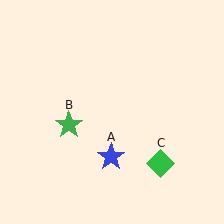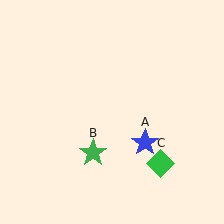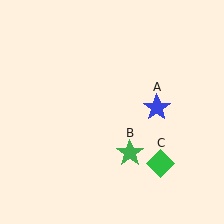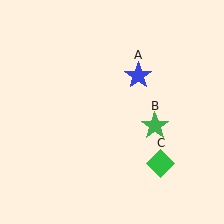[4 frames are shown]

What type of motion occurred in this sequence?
The blue star (object A), green star (object B) rotated counterclockwise around the center of the scene.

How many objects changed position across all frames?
2 objects changed position: blue star (object A), green star (object B).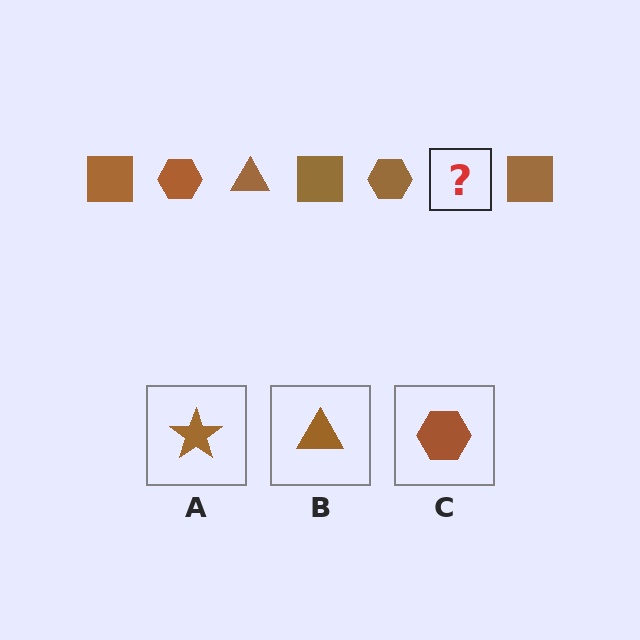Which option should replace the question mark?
Option B.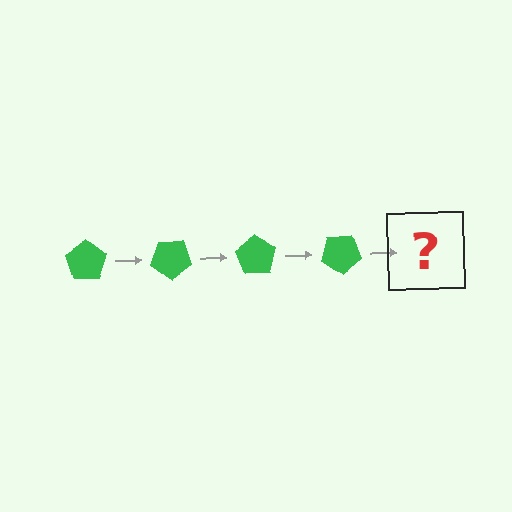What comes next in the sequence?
The next element should be a green pentagon rotated 140 degrees.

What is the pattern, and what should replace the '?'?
The pattern is that the pentagon rotates 35 degrees each step. The '?' should be a green pentagon rotated 140 degrees.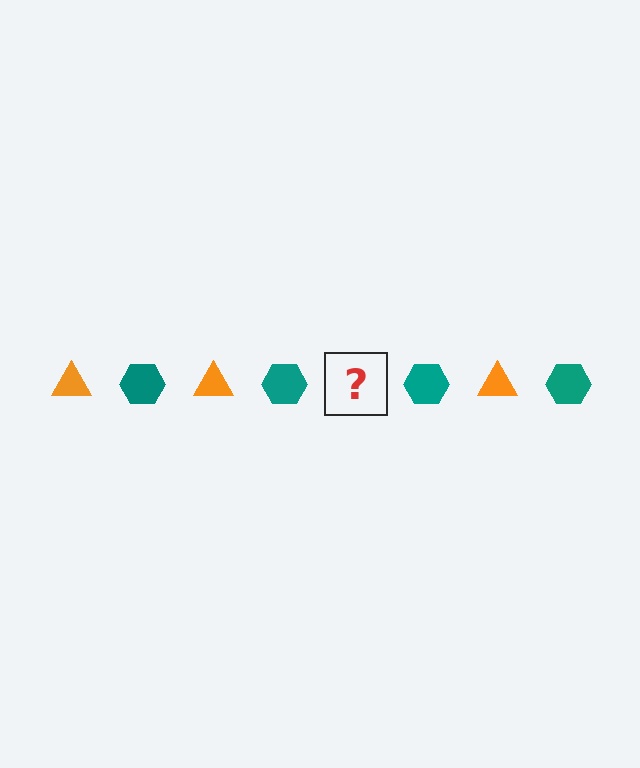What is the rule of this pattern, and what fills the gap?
The rule is that the pattern alternates between orange triangle and teal hexagon. The gap should be filled with an orange triangle.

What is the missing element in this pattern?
The missing element is an orange triangle.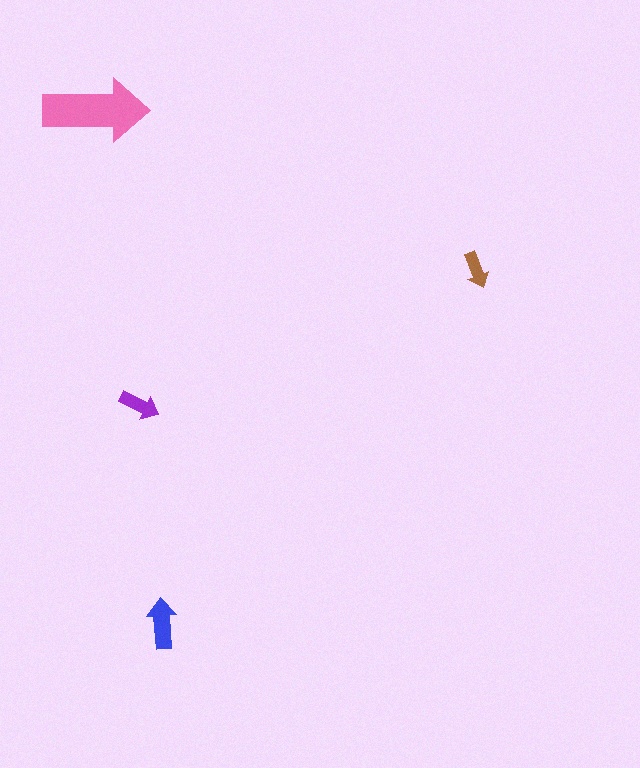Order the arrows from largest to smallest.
the pink one, the blue one, the purple one, the brown one.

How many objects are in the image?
There are 4 objects in the image.